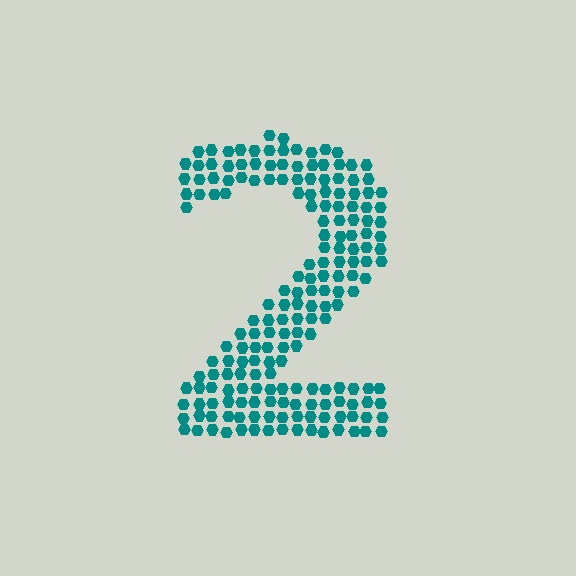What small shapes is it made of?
It is made of small hexagons.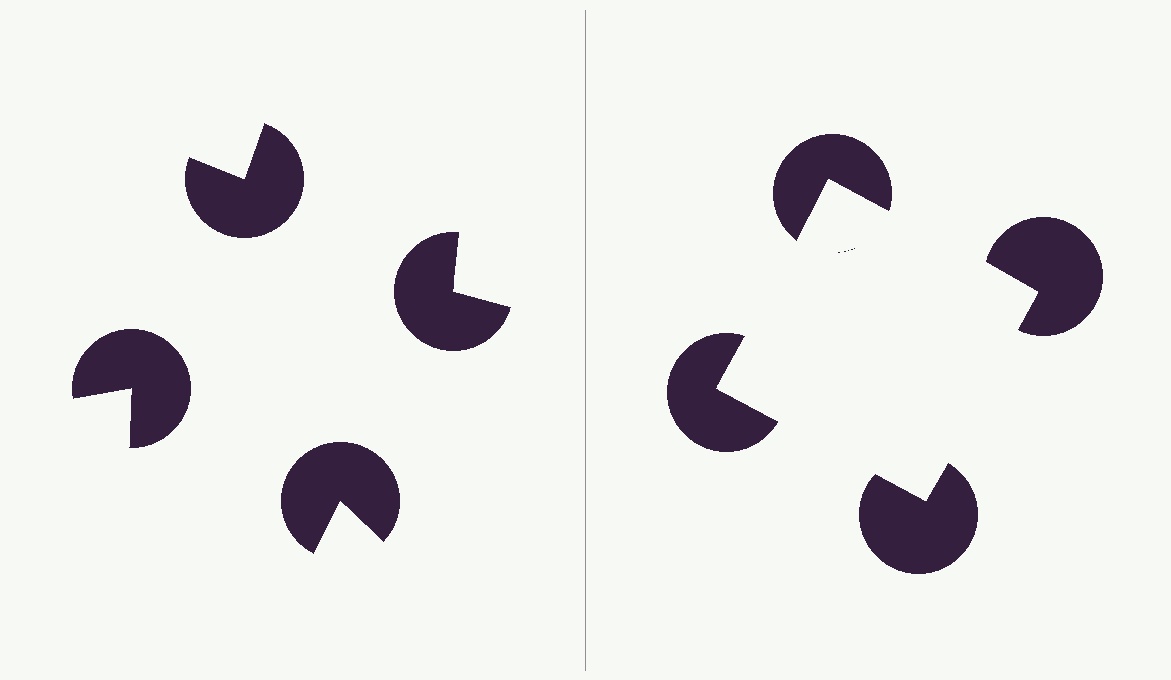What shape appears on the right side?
An illusory square.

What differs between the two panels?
The pac-man discs are positioned identically on both sides; only the wedge orientations differ. On the right they align to a square; on the left they are misaligned.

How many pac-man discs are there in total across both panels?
8 — 4 on each side.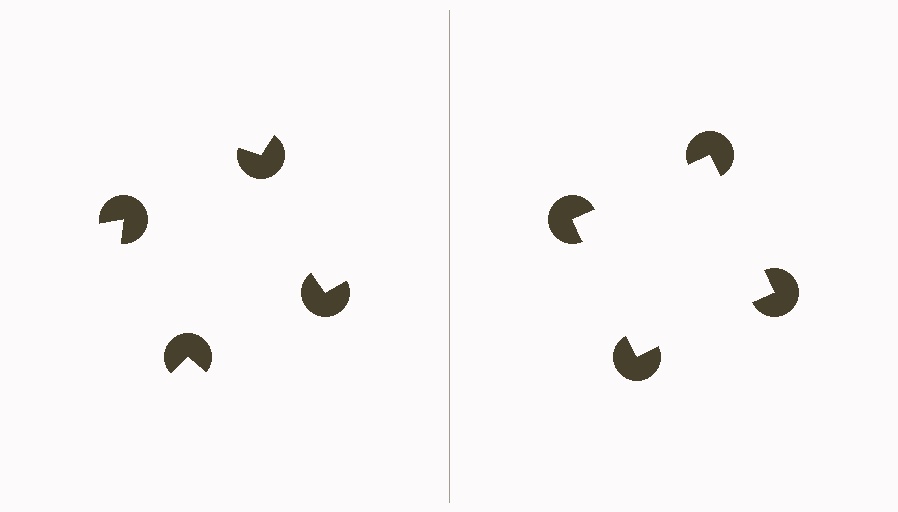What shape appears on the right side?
An illusory square.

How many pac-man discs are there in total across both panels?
8 — 4 on each side.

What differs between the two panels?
The pac-man discs are positioned identically on both sides; only the wedge orientations differ. On the right they align to a square; on the left they are misaligned.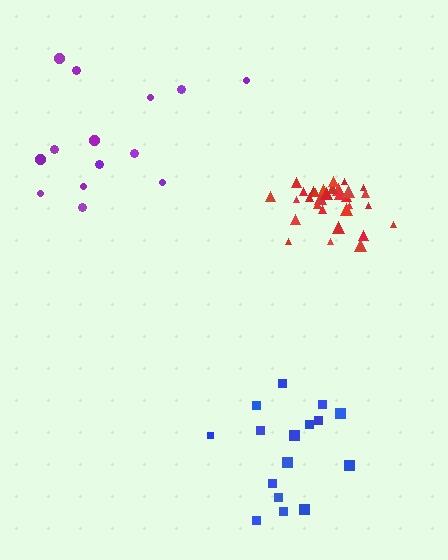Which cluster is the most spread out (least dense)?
Purple.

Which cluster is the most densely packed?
Red.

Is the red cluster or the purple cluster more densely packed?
Red.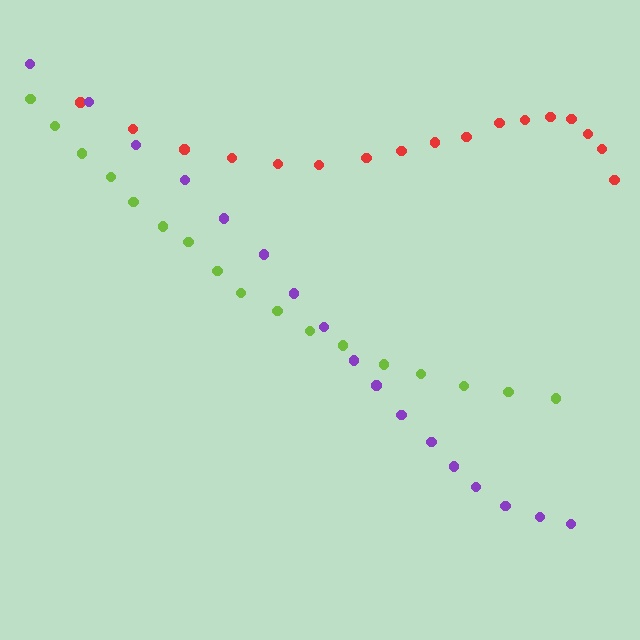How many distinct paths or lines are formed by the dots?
There are 3 distinct paths.